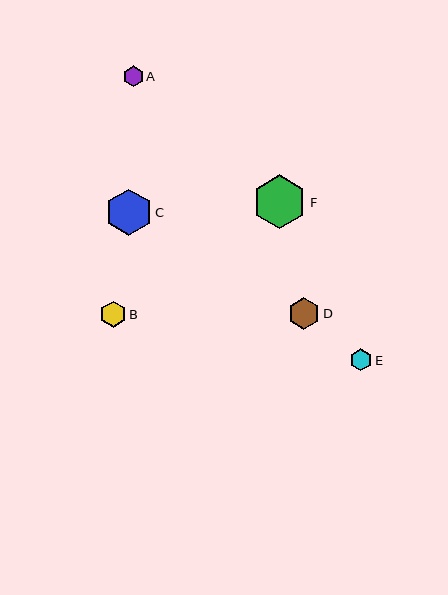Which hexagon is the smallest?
Hexagon A is the smallest with a size of approximately 20 pixels.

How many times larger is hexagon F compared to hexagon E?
Hexagon F is approximately 2.4 times the size of hexagon E.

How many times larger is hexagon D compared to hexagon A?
Hexagon D is approximately 1.5 times the size of hexagon A.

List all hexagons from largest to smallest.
From largest to smallest: F, C, D, B, E, A.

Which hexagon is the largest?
Hexagon F is the largest with a size of approximately 54 pixels.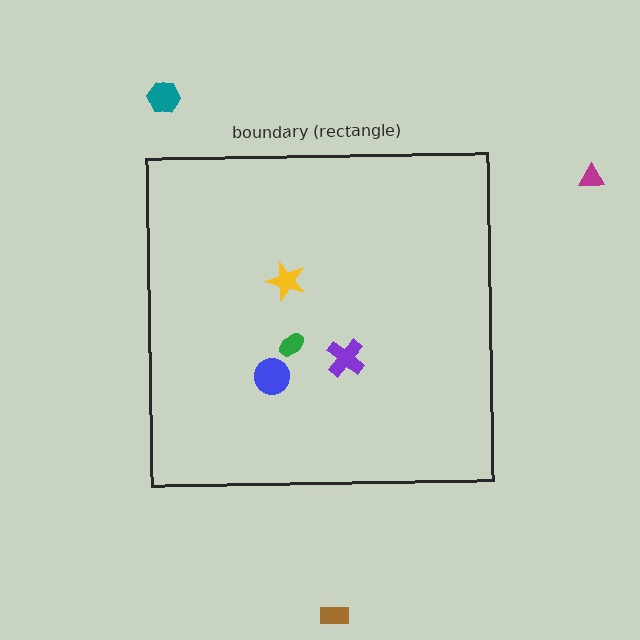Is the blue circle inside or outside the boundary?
Inside.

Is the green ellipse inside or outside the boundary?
Inside.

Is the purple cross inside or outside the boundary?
Inside.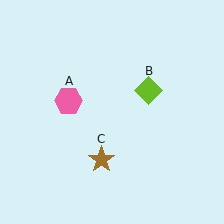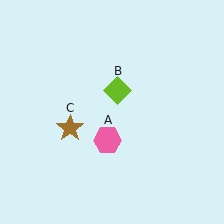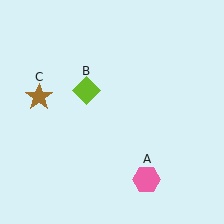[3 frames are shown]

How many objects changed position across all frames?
3 objects changed position: pink hexagon (object A), lime diamond (object B), brown star (object C).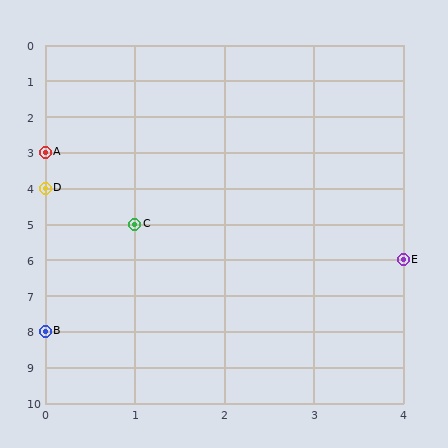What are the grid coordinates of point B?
Point B is at grid coordinates (0, 8).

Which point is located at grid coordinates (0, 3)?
Point A is at (0, 3).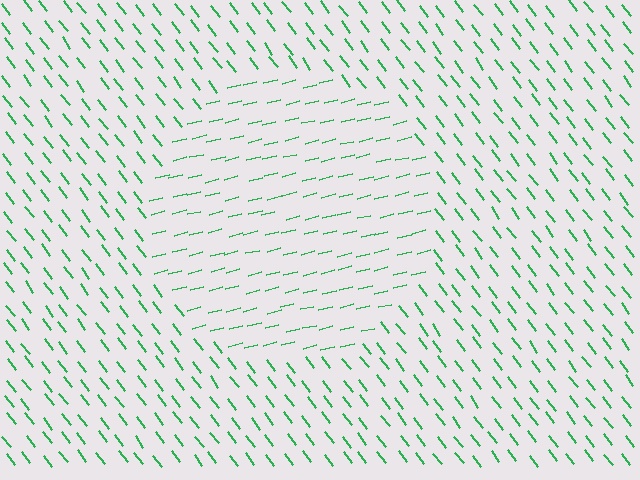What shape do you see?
I see a circle.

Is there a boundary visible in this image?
Yes, there is a texture boundary formed by a change in line orientation.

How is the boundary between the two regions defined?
The boundary is defined purely by a change in line orientation (approximately 67 degrees difference). All lines are the same color and thickness.